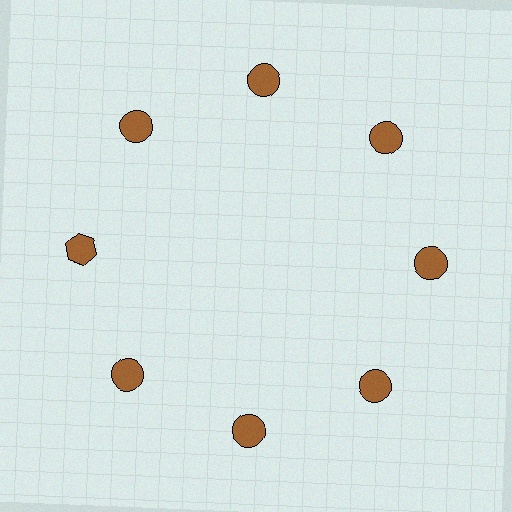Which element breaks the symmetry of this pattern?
The brown hexagon at roughly the 9 o'clock position breaks the symmetry. All other shapes are brown circles.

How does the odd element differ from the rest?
It has a different shape: hexagon instead of circle.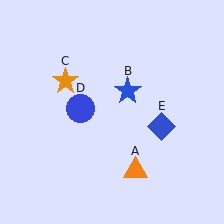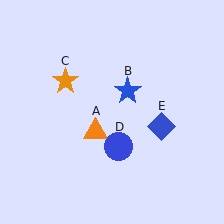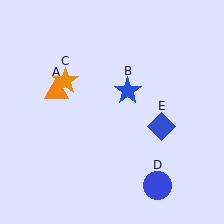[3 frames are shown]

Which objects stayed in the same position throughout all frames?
Blue star (object B) and orange star (object C) and blue diamond (object E) remained stationary.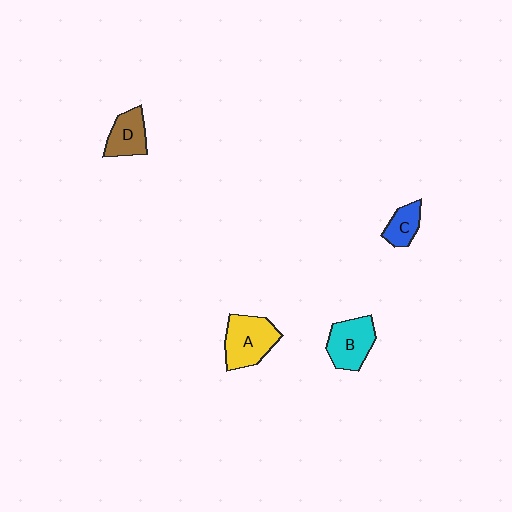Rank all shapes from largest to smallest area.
From largest to smallest: A (yellow), B (cyan), D (brown), C (blue).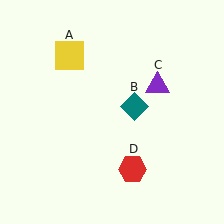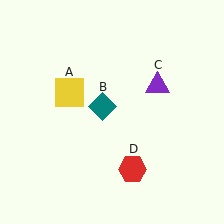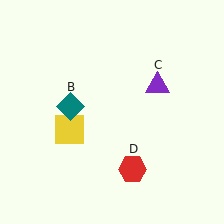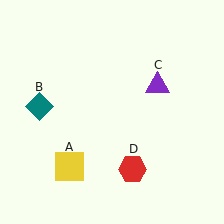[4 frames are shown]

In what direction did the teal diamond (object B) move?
The teal diamond (object B) moved left.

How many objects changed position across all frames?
2 objects changed position: yellow square (object A), teal diamond (object B).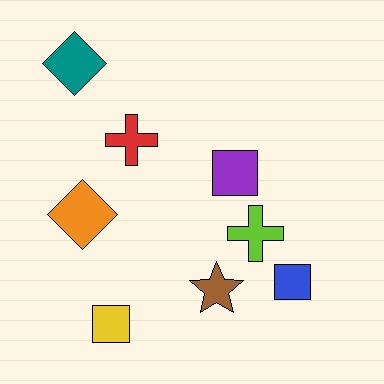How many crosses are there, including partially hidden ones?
There are 2 crosses.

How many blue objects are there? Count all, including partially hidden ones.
There is 1 blue object.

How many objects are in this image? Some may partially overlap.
There are 8 objects.